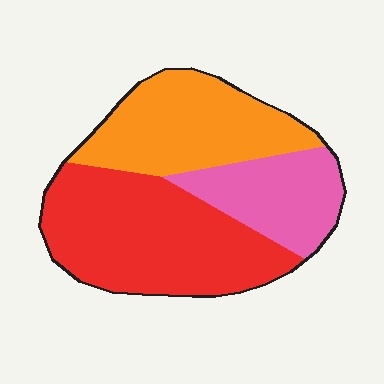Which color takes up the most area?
Red, at roughly 45%.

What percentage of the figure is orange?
Orange takes up between a quarter and a half of the figure.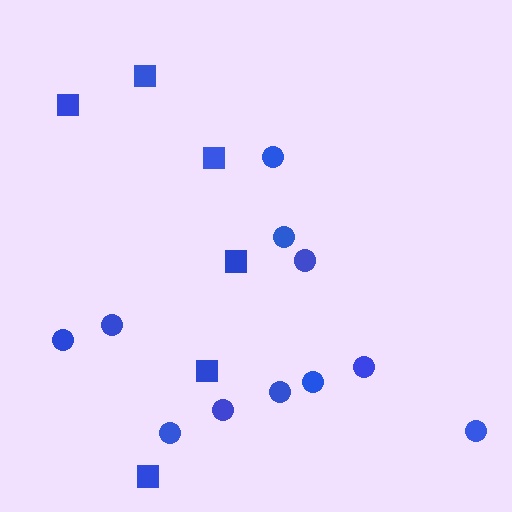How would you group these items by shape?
There are 2 groups: one group of squares (6) and one group of circles (11).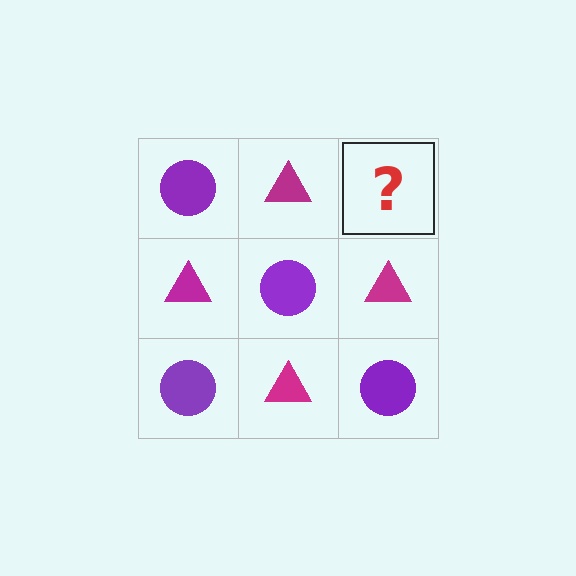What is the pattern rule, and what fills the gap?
The rule is that it alternates purple circle and magenta triangle in a checkerboard pattern. The gap should be filled with a purple circle.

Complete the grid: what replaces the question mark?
The question mark should be replaced with a purple circle.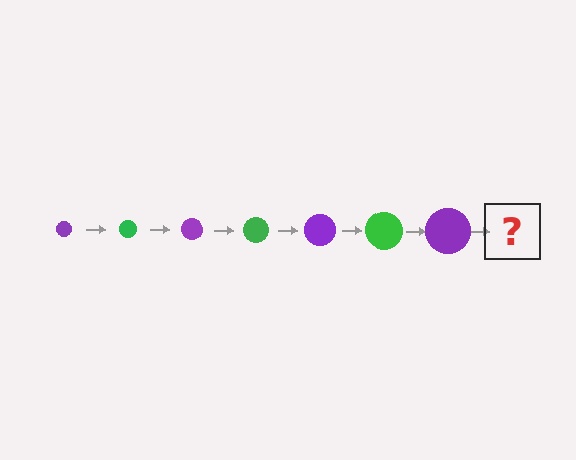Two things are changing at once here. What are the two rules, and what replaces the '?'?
The two rules are that the circle grows larger each step and the color cycles through purple and green. The '?' should be a green circle, larger than the previous one.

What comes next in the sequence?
The next element should be a green circle, larger than the previous one.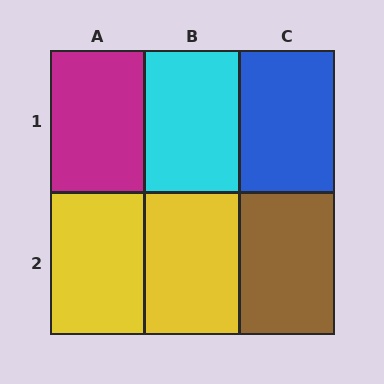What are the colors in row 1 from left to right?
Magenta, cyan, blue.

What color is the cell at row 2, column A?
Yellow.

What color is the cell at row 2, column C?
Brown.